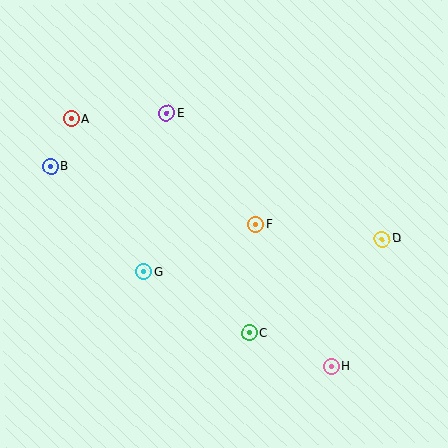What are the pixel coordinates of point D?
Point D is at (382, 239).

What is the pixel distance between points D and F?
The distance between D and F is 127 pixels.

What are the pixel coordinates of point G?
Point G is at (144, 272).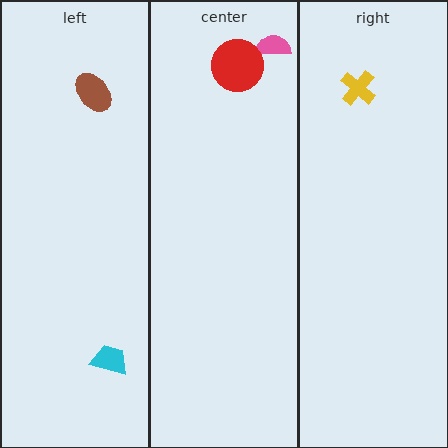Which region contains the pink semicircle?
The center region.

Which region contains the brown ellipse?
The left region.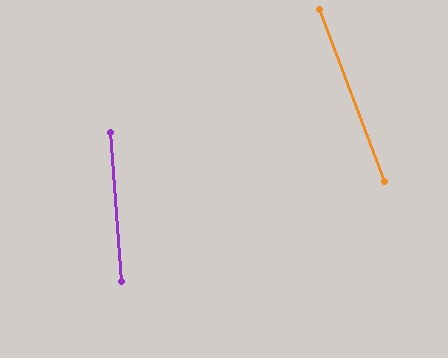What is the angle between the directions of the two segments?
Approximately 16 degrees.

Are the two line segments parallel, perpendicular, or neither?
Neither parallel nor perpendicular — they differ by about 16°.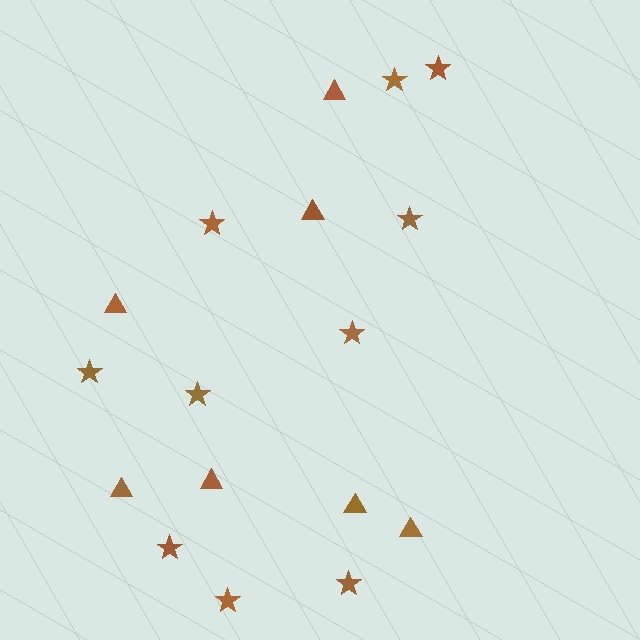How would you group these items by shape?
There are 2 groups: one group of triangles (7) and one group of stars (10).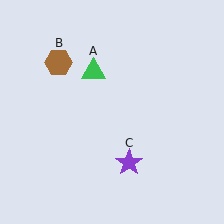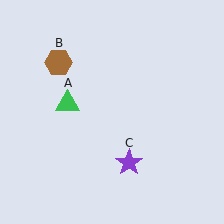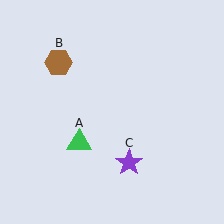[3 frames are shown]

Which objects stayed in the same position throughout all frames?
Brown hexagon (object B) and purple star (object C) remained stationary.